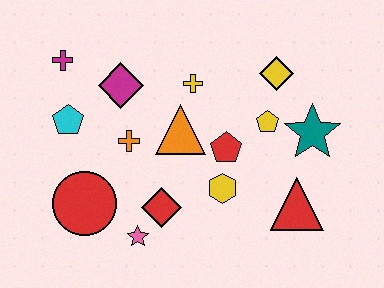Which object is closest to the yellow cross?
The orange triangle is closest to the yellow cross.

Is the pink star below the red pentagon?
Yes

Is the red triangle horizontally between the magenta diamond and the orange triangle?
No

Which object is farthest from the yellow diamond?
The red circle is farthest from the yellow diamond.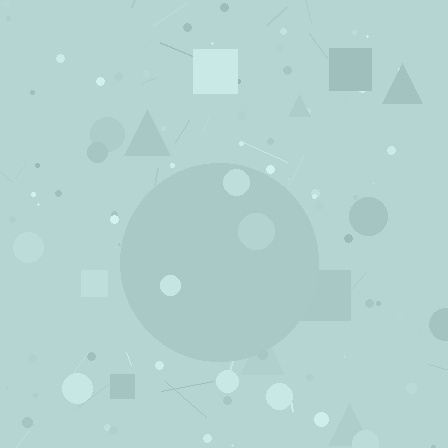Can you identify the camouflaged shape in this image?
The camouflaged shape is a circle.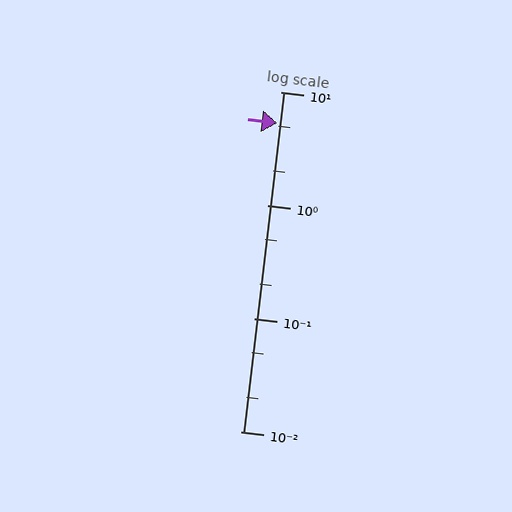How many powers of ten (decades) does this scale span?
The scale spans 3 decades, from 0.01 to 10.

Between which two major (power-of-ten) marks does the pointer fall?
The pointer is between 1 and 10.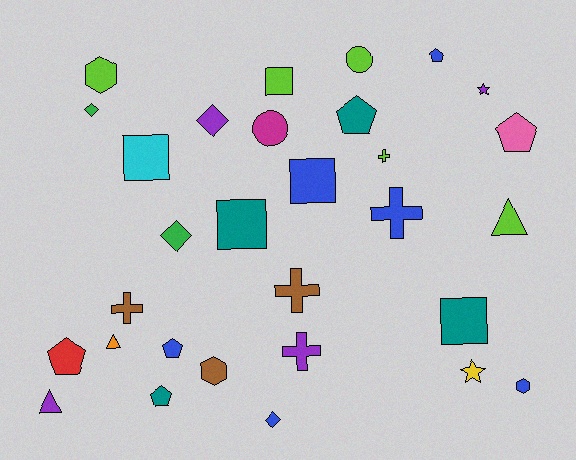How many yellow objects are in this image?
There is 1 yellow object.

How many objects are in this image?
There are 30 objects.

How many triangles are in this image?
There are 3 triangles.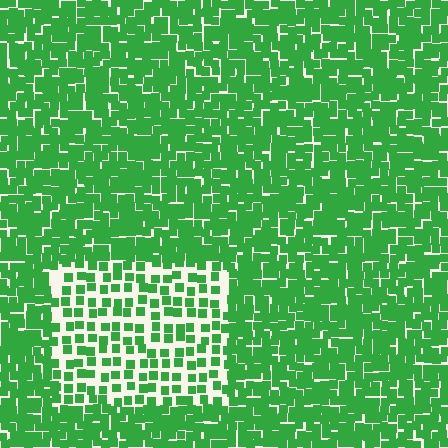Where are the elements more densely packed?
The elements are more densely packed outside the rectangle boundary.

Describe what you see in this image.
The image contains small green elements arranged at two different densities. A rectangle-shaped region is visible where the elements are less densely packed than the surrounding area.